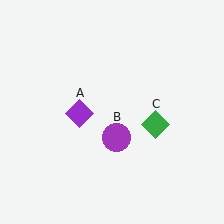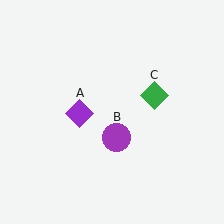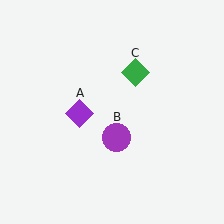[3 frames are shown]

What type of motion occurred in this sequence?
The green diamond (object C) rotated counterclockwise around the center of the scene.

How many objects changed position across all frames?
1 object changed position: green diamond (object C).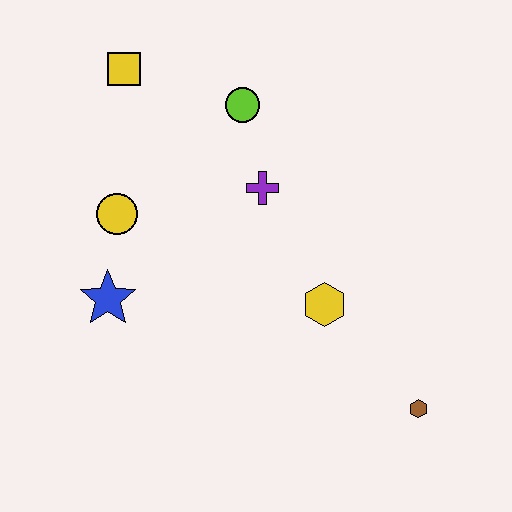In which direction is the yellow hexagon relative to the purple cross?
The yellow hexagon is below the purple cross.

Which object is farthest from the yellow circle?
The brown hexagon is farthest from the yellow circle.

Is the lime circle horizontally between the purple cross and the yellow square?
Yes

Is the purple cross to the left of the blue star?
No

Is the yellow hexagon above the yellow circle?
No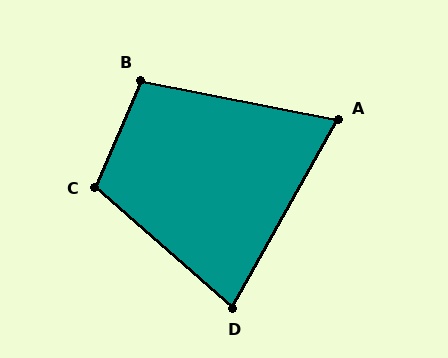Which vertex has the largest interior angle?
C, at approximately 108 degrees.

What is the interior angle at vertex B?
Approximately 102 degrees (obtuse).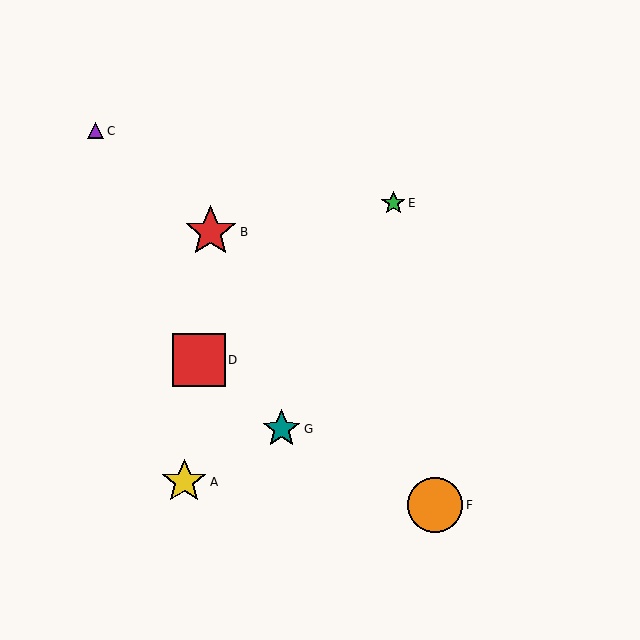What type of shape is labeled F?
Shape F is an orange circle.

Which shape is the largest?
The orange circle (labeled F) is the largest.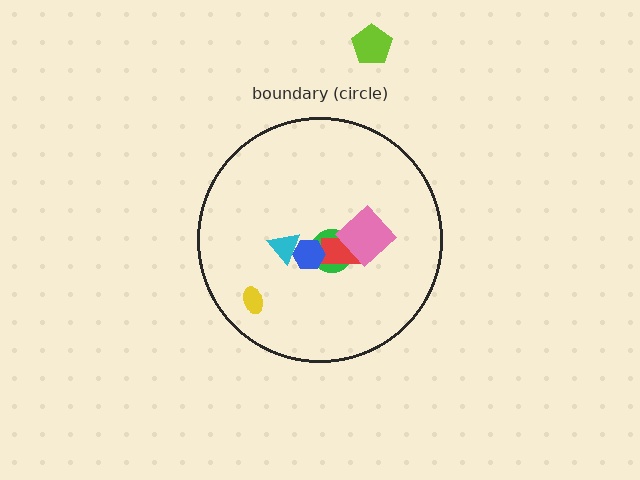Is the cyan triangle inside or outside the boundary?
Inside.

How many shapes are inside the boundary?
6 inside, 1 outside.